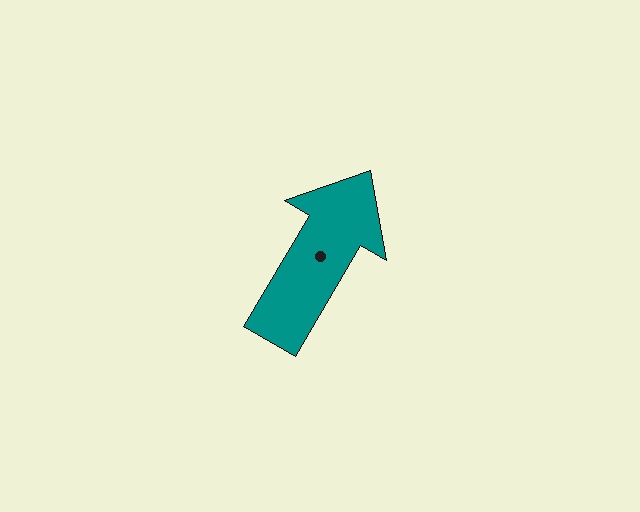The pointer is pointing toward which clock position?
Roughly 1 o'clock.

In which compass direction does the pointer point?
Northeast.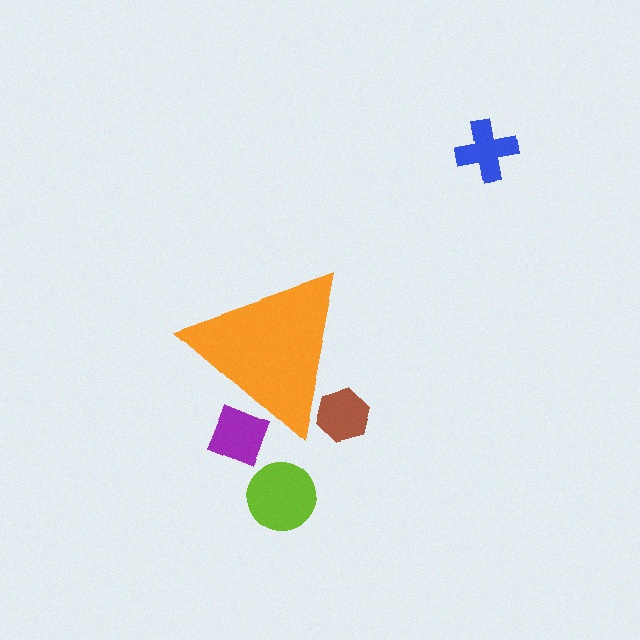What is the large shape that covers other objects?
An orange triangle.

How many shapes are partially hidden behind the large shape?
2 shapes are partially hidden.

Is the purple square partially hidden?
Yes, the purple square is partially hidden behind the orange triangle.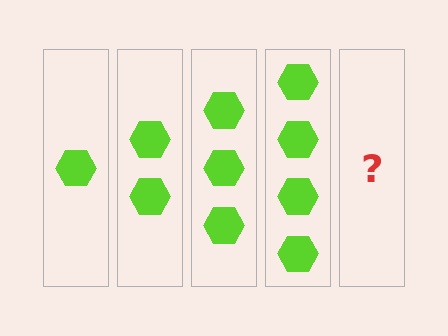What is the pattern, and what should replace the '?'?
The pattern is that each step adds one more hexagon. The '?' should be 5 hexagons.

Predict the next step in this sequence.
The next step is 5 hexagons.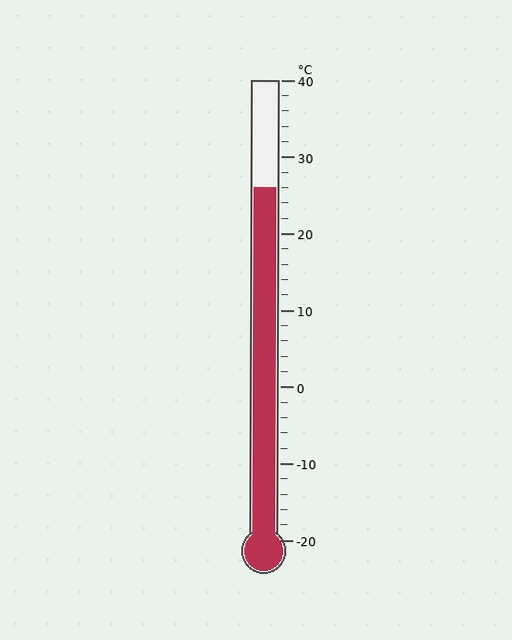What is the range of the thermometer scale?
The thermometer scale ranges from -20°C to 40°C.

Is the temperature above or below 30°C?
The temperature is below 30°C.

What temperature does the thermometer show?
The thermometer shows approximately 26°C.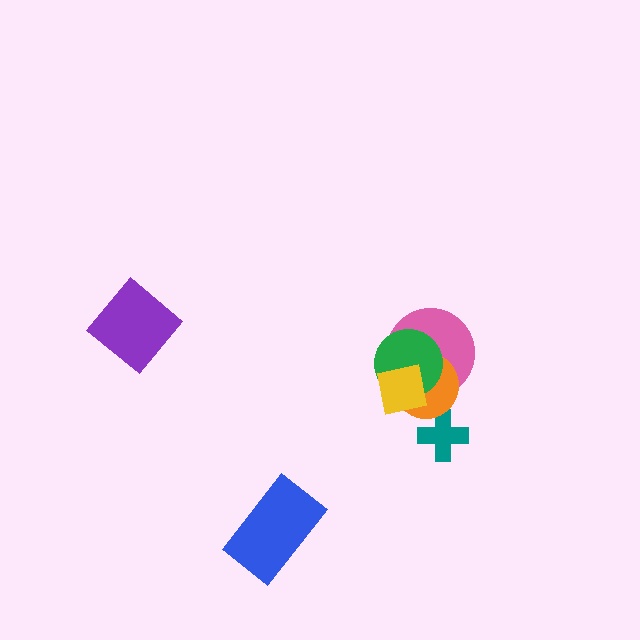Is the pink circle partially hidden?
Yes, it is partially covered by another shape.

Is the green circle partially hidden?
Yes, it is partially covered by another shape.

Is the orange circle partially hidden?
Yes, it is partially covered by another shape.